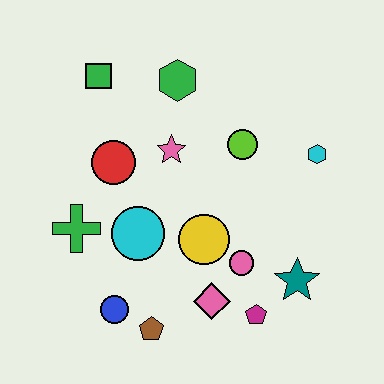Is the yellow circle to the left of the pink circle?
Yes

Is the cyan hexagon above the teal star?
Yes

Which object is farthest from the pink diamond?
The green square is farthest from the pink diamond.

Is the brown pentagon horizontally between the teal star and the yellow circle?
No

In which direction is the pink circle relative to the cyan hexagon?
The pink circle is below the cyan hexagon.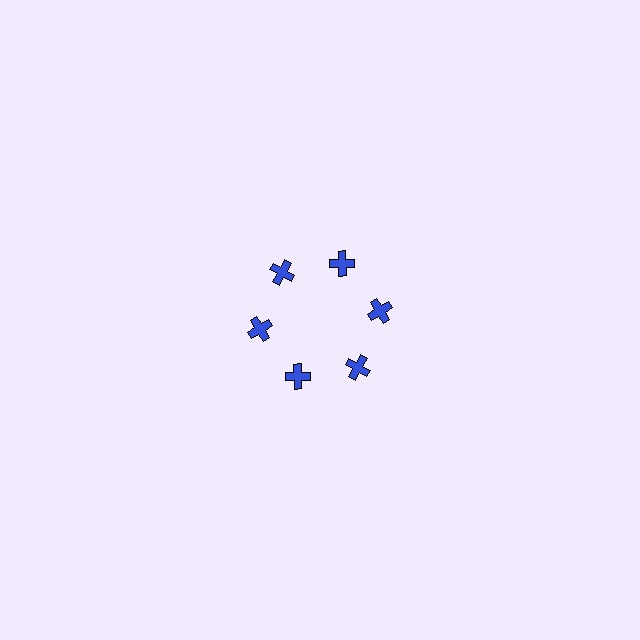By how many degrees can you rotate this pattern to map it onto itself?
The pattern maps onto itself every 60 degrees of rotation.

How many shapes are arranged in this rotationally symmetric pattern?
There are 6 shapes, arranged in 6 groups of 1.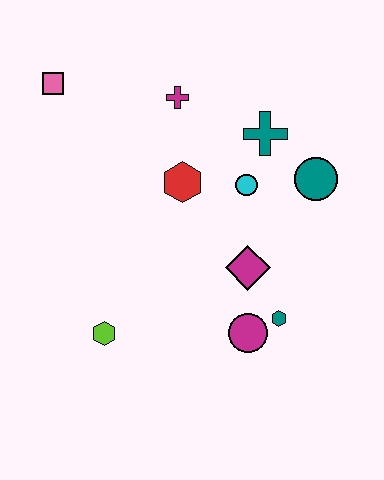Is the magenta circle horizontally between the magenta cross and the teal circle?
Yes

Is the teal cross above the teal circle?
Yes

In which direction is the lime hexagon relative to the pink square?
The lime hexagon is below the pink square.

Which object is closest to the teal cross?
The cyan circle is closest to the teal cross.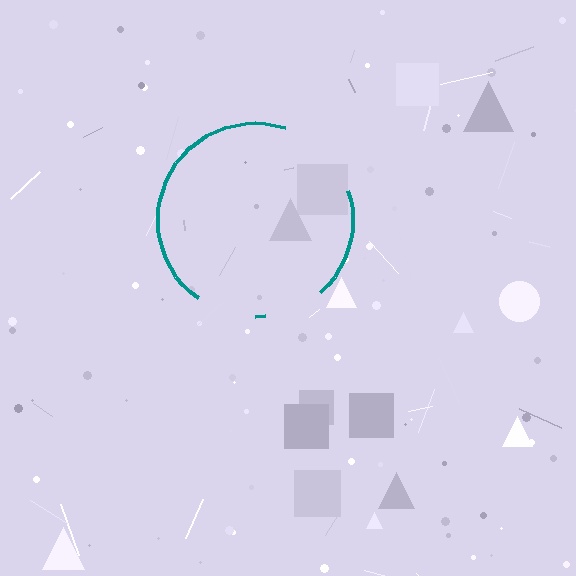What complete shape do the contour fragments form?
The contour fragments form a circle.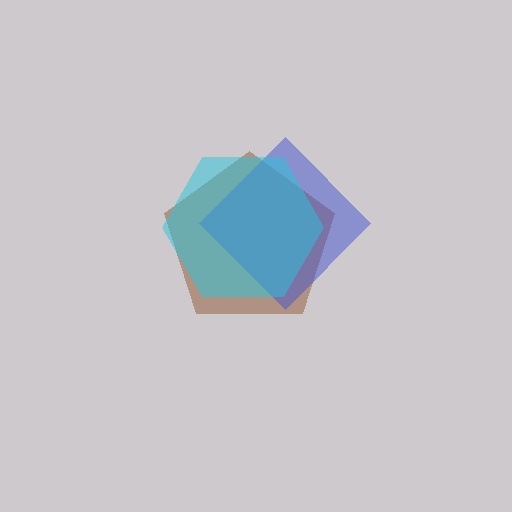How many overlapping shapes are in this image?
There are 3 overlapping shapes in the image.